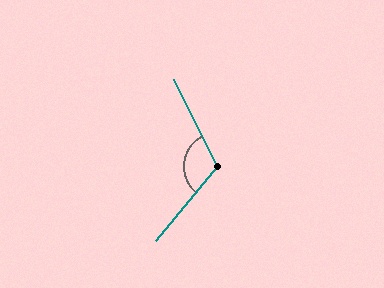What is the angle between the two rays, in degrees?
Approximately 115 degrees.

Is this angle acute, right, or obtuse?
It is obtuse.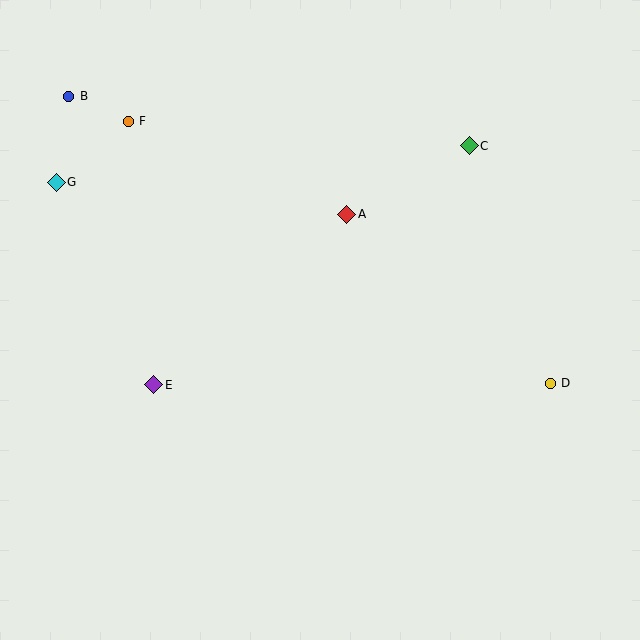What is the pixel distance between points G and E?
The distance between G and E is 225 pixels.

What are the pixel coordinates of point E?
Point E is at (154, 385).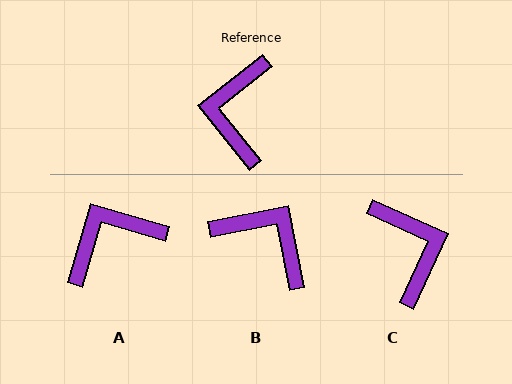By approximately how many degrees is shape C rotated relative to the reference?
Approximately 153 degrees clockwise.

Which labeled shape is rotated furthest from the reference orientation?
C, about 153 degrees away.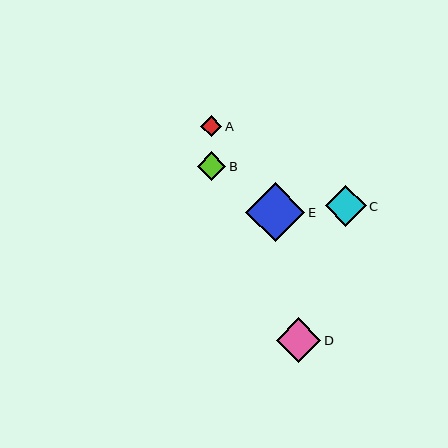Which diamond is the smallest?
Diamond A is the smallest with a size of approximately 21 pixels.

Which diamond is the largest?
Diamond E is the largest with a size of approximately 59 pixels.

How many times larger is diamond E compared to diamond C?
Diamond E is approximately 1.5 times the size of diamond C.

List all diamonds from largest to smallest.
From largest to smallest: E, D, C, B, A.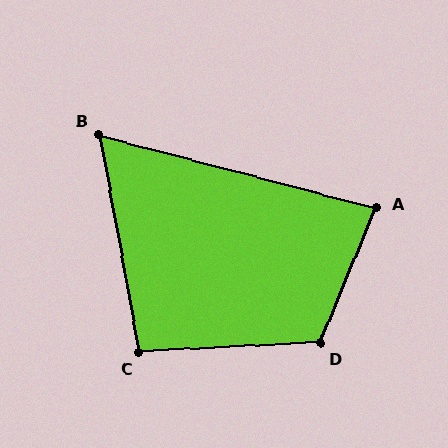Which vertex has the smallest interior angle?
B, at approximately 65 degrees.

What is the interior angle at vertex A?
Approximately 82 degrees (acute).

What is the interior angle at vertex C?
Approximately 98 degrees (obtuse).